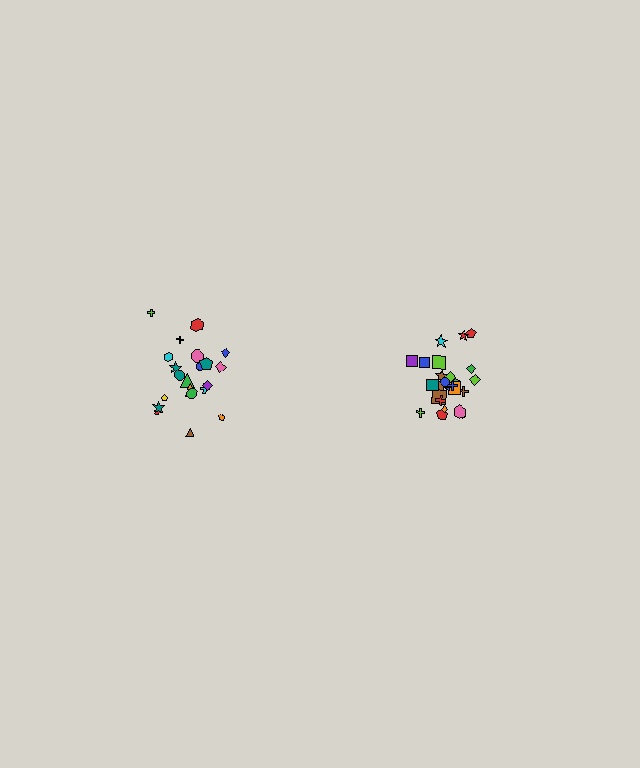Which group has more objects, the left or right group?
The right group.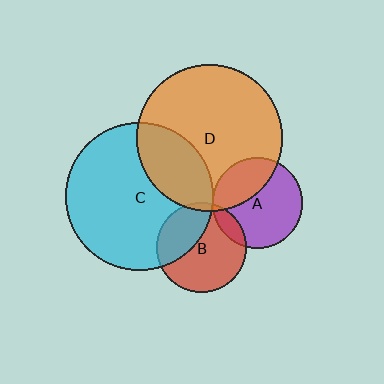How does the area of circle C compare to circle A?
Approximately 2.7 times.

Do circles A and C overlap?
Yes.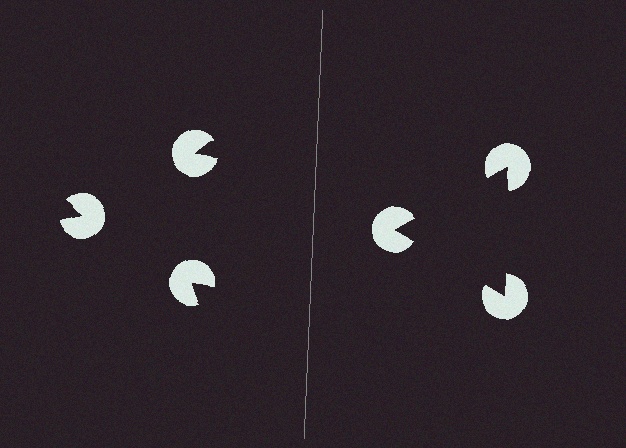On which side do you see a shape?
An illusory triangle appears on the right side. On the left side the wedge cuts are rotated, so no coherent shape forms.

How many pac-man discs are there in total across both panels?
6 — 3 on each side.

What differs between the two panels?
The pac-man discs are positioned identically on both sides; only the wedge orientations differ. On the right they align to a triangle; on the left they are misaligned.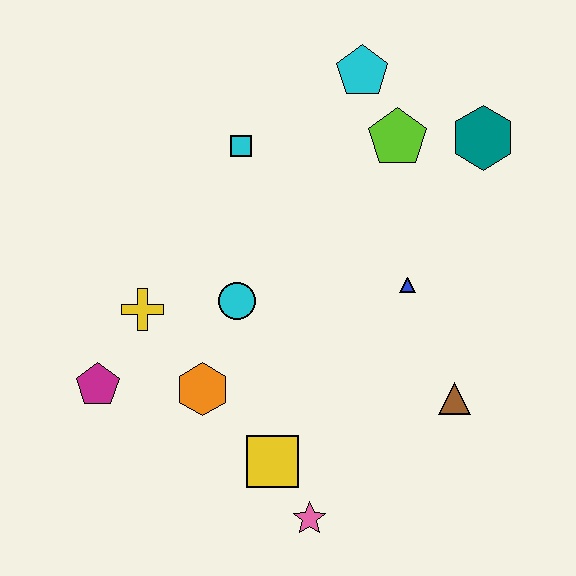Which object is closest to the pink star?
The yellow square is closest to the pink star.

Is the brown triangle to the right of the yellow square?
Yes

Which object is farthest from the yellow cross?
The teal hexagon is farthest from the yellow cross.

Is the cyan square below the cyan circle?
No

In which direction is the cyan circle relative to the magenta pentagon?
The cyan circle is to the right of the magenta pentagon.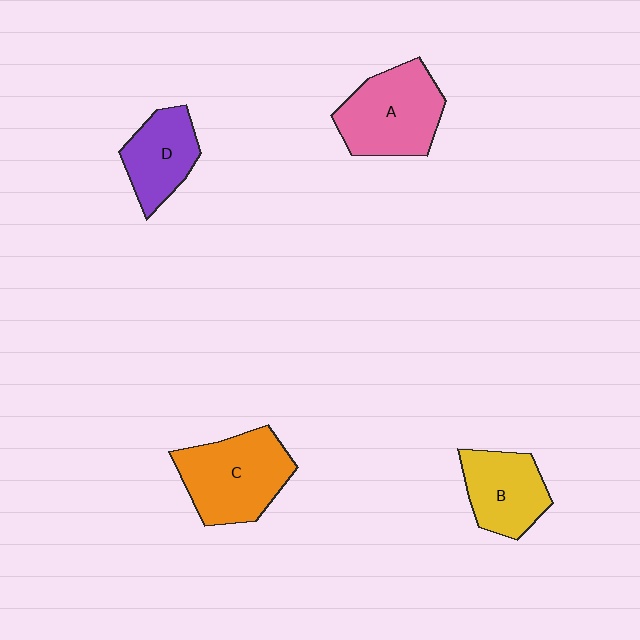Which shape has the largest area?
Shape C (orange).